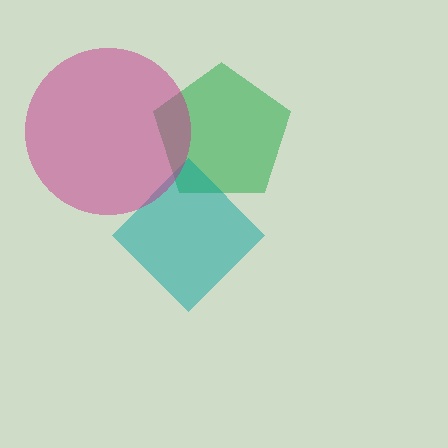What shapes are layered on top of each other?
The layered shapes are: a green pentagon, a teal diamond, a magenta circle.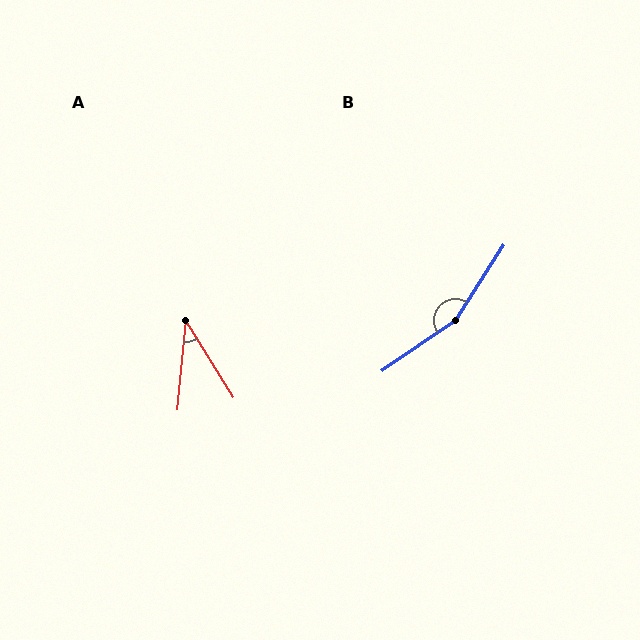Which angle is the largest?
B, at approximately 157 degrees.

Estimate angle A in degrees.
Approximately 38 degrees.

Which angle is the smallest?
A, at approximately 38 degrees.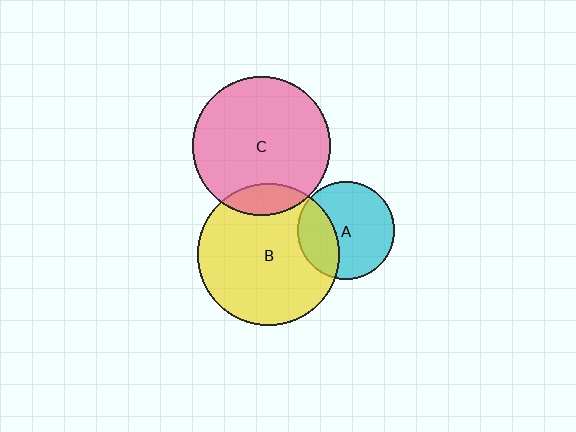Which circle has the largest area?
Circle B (yellow).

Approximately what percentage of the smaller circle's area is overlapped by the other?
Approximately 30%.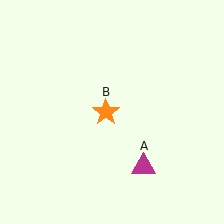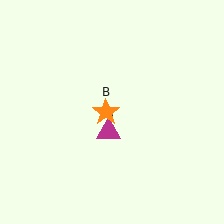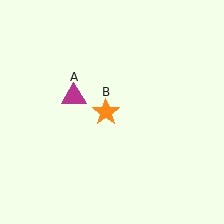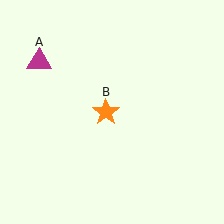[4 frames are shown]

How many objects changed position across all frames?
1 object changed position: magenta triangle (object A).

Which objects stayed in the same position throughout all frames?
Orange star (object B) remained stationary.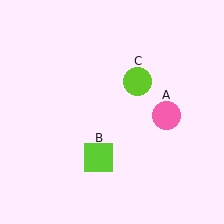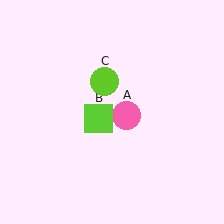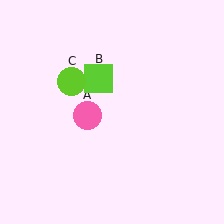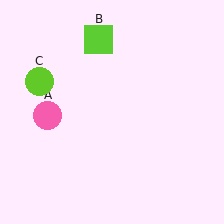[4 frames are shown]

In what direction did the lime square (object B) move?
The lime square (object B) moved up.